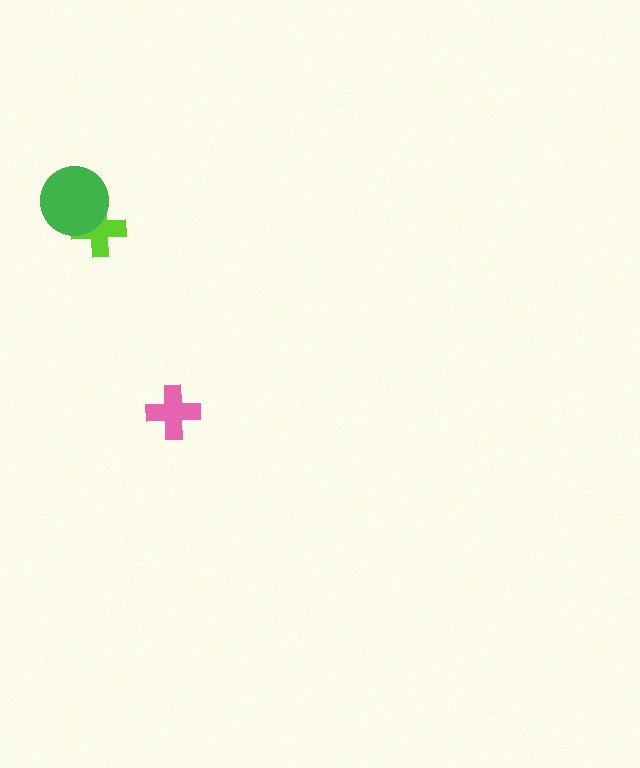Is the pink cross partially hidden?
No, no other shape covers it.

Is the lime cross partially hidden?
Yes, it is partially covered by another shape.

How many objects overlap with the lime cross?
1 object overlaps with the lime cross.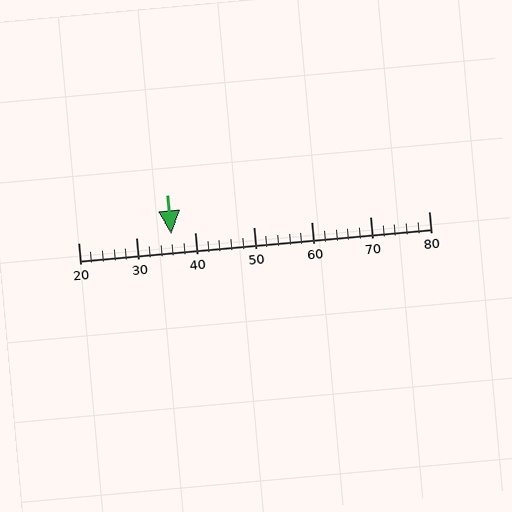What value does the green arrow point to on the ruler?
The green arrow points to approximately 36.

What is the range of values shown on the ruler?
The ruler shows values from 20 to 80.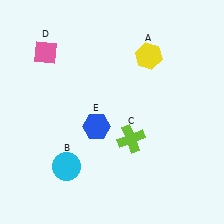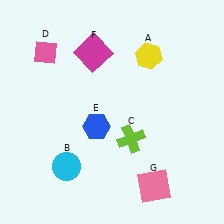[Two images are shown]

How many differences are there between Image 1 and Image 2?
There are 2 differences between the two images.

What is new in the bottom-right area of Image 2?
A pink square (G) was added in the bottom-right area of Image 2.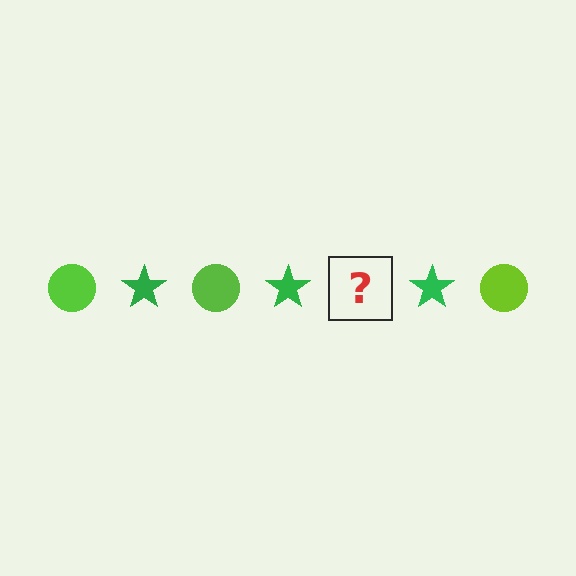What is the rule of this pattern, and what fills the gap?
The rule is that the pattern alternates between lime circle and green star. The gap should be filled with a lime circle.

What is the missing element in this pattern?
The missing element is a lime circle.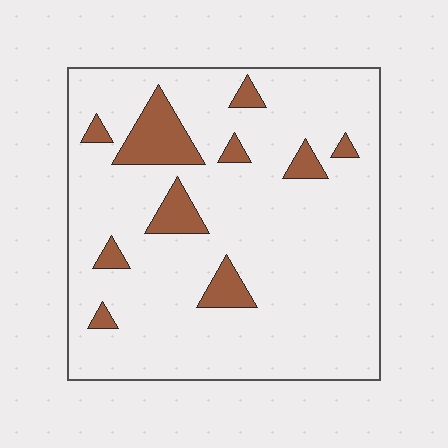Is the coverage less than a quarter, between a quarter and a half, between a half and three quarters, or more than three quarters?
Less than a quarter.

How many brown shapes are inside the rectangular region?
10.